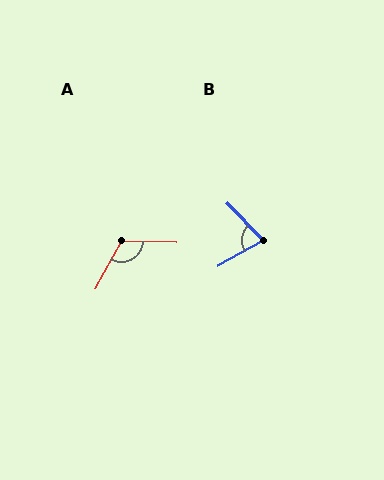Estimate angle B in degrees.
Approximately 74 degrees.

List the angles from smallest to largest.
B (74°), A (118°).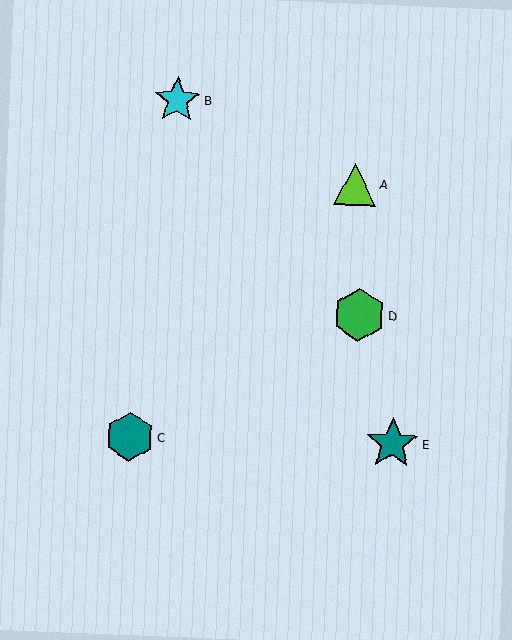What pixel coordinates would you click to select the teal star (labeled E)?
Click at (392, 444) to select the teal star E.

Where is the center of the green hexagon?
The center of the green hexagon is at (359, 315).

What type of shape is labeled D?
Shape D is a green hexagon.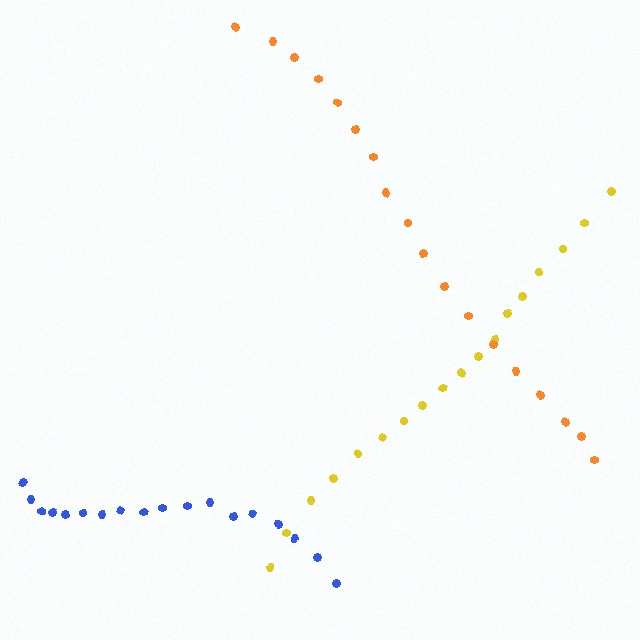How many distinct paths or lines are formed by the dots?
There are 3 distinct paths.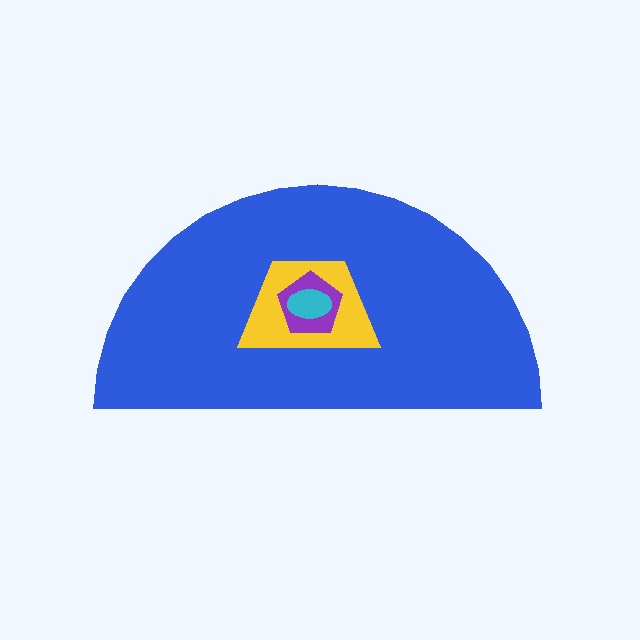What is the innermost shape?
The cyan ellipse.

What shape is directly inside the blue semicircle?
The yellow trapezoid.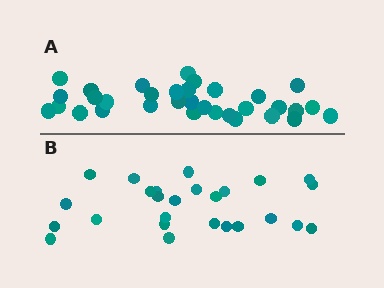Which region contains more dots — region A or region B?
Region A (the top region) has more dots.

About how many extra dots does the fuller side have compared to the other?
Region A has roughly 8 or so more dots than region B.